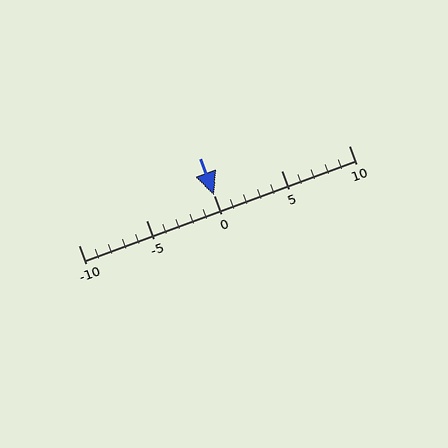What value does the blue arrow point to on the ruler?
The blue arrow points to approximately 0.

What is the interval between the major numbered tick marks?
The major tick marks are spaced 5 units apart.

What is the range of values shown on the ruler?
The ruler shows values from -10 to 10.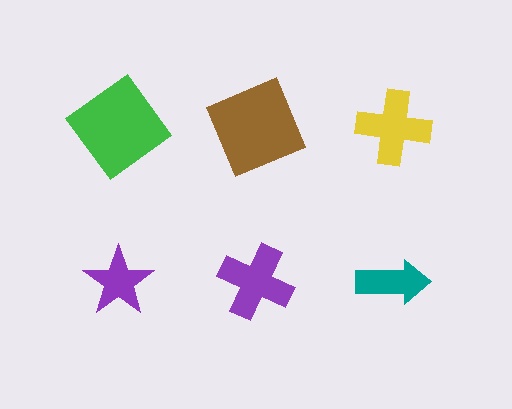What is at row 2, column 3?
A teal arrow.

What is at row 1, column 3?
A yellow cross.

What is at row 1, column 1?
A green diamond.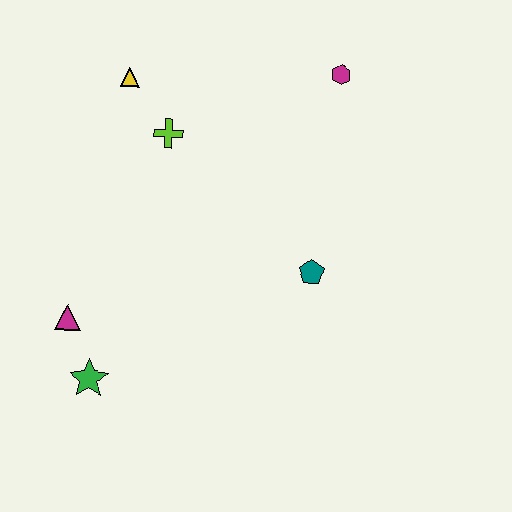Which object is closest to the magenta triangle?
The green star is closest to the magenta triangle.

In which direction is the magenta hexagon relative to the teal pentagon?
The magenta hexagon is above the teal pentagon.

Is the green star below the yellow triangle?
Yes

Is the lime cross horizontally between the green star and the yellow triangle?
No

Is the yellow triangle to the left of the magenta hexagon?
Yes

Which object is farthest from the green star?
The magenta hexagon is farthest from the green star.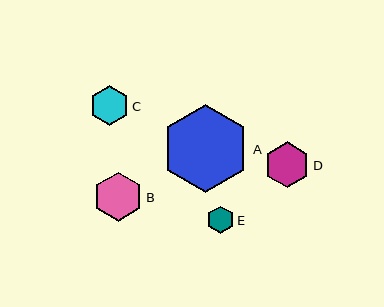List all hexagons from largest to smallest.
From largest to smallest: A, B, D, C, E.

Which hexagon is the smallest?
Hexagon E is the smallest with a size of approximately 27 pixels.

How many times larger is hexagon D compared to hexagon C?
Hexagon D is approximately 1.2 times the size of hexagon C.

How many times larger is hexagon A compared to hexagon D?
Hexagon A is approximately 1.9 times the size of hexagon D.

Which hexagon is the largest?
Hexagon A is the largest with a size of approximately 88 pixels.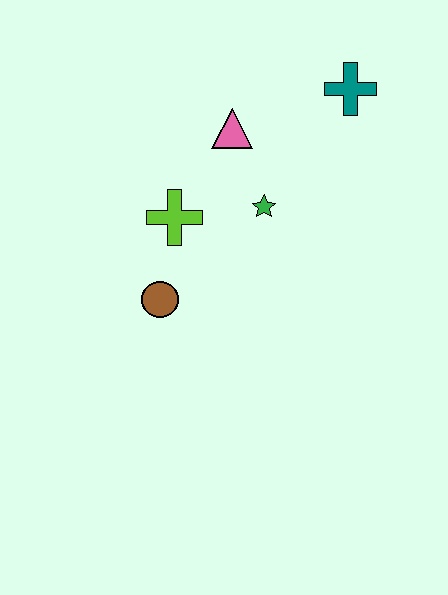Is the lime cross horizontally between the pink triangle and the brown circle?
Yes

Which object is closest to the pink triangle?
The green star is closest to the pink triangle.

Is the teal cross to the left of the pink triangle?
No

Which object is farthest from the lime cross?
The teal cross is farthest from the lime cross.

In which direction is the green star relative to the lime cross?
The green star is to the right of the lime cross.